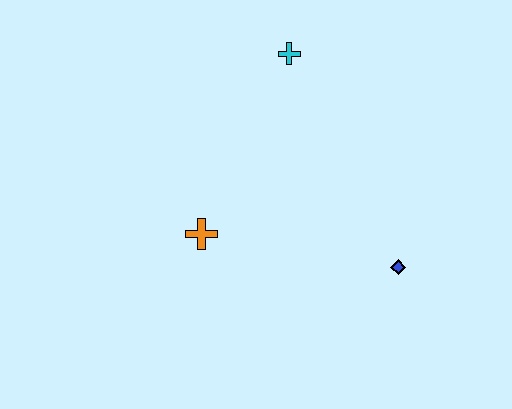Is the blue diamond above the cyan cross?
No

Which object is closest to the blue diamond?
The orange cross is closest to the blue diamond.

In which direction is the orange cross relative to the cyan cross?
The orange cross is below the cyan cross.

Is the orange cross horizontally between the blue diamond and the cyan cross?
No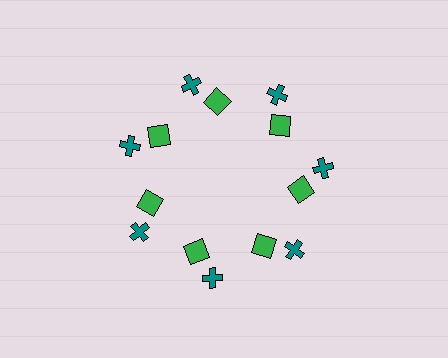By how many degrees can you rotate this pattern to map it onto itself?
The pattern maps onto itself every 51 degrees of rotation.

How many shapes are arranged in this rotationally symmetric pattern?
There are 14 shapes, arranged in 7 groups of 2.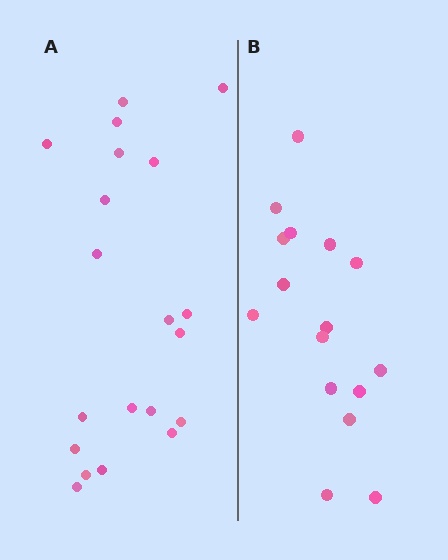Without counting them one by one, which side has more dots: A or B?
Region A (the left region) has more dots.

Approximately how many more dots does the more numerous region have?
Region A has about 4 more dots than region B.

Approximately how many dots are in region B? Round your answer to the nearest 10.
About 20 dots. (The exact count is 16, which rounds to 20.)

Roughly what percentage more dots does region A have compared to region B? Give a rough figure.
About 25% more.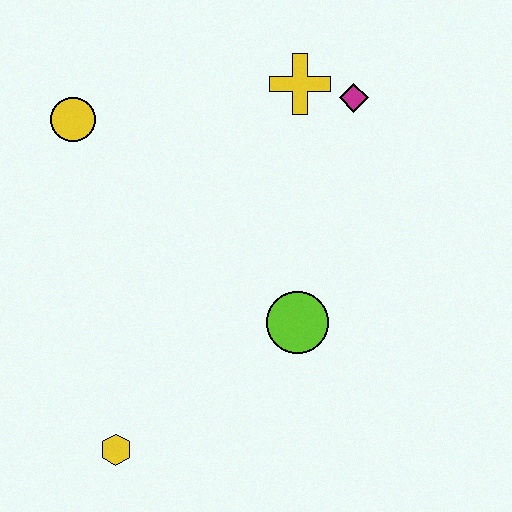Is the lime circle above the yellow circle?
No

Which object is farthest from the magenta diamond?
The yellow hexagon is farthest from the magenta diamond.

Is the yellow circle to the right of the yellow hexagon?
No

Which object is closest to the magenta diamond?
The yellow cross is closest to the magenta diamond.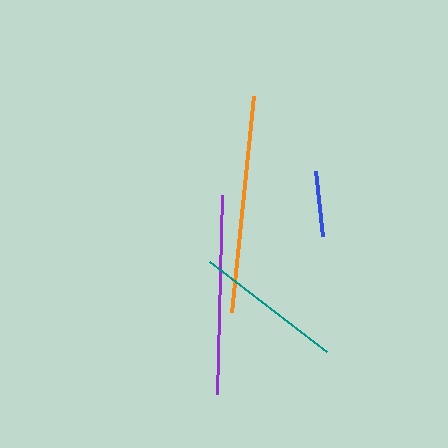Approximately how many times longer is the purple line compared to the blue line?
The purple line is approximately 3.1 times the length of the blue line.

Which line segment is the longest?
The orange line is the longest at approximately 218 pixels.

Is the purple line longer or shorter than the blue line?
The purple line is longer than the blue line.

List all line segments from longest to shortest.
From longest to shortest: orange, purple, teal, blue.